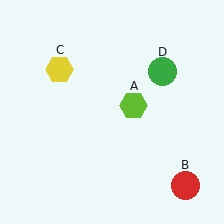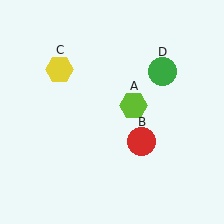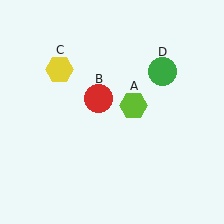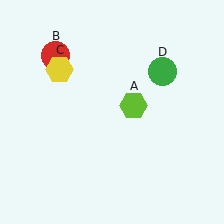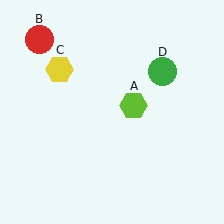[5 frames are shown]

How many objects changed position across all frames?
1 object changed position: red circle (object B).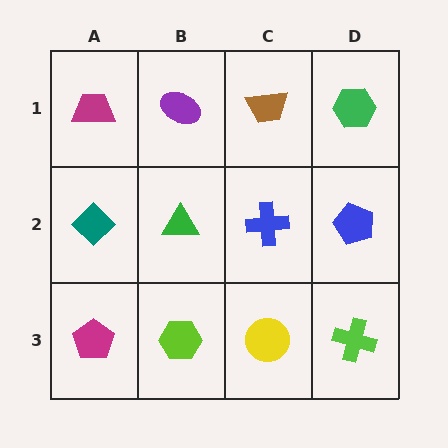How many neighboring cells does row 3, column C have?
3.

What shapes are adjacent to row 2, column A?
A magenta trapezoid (row 1, column A), a magenta pentagon (row 3, column A), a green triangle (row 2, column B).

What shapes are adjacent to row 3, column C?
A blue cross (row 2, column C), a lime hexagon (row 3, column B), a lime cross (row 3, column D).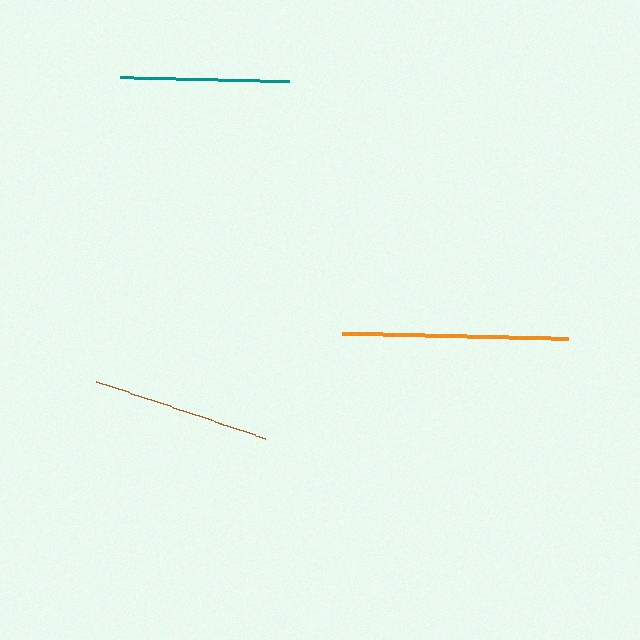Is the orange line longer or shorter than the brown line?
The orange line is longer than the brown line.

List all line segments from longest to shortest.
From longest to shortest: orange, brown, teal.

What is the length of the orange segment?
The orange segment is approximately 226 pixels long.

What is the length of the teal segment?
The teal segment is approximately 169 pixels long.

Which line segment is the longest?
The orange line is the longest at approximately 226 pixels.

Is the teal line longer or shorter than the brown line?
The brown line is longer than the teal line.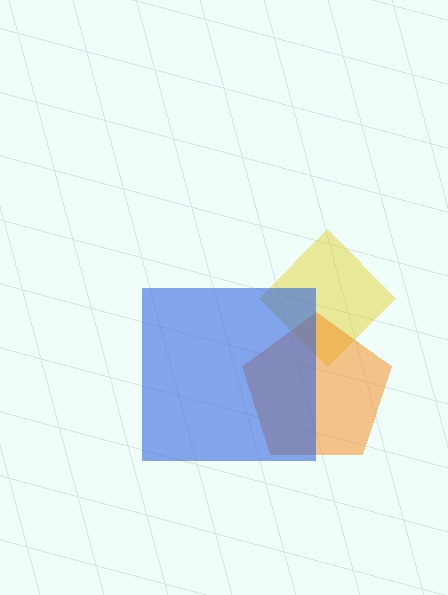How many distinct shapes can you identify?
There are 3 distinct shapes: a yellow diamond, an orange pentagon, a blue square.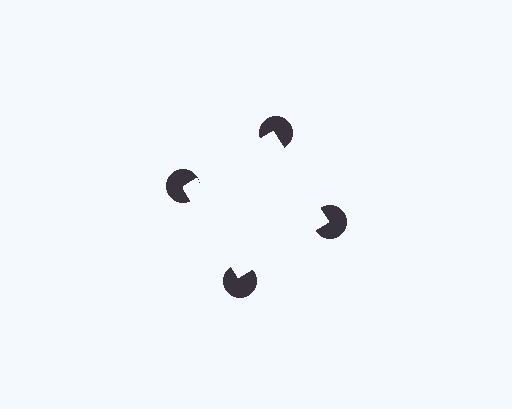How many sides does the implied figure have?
4 sides.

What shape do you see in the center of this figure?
An illusory square — its edges are inferred from the aligned wedge cuts in the pac-man discs, not physically drawn.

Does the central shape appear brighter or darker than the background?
It typically appears slightly brighter than the background, even though no actual brightness change is drawn.